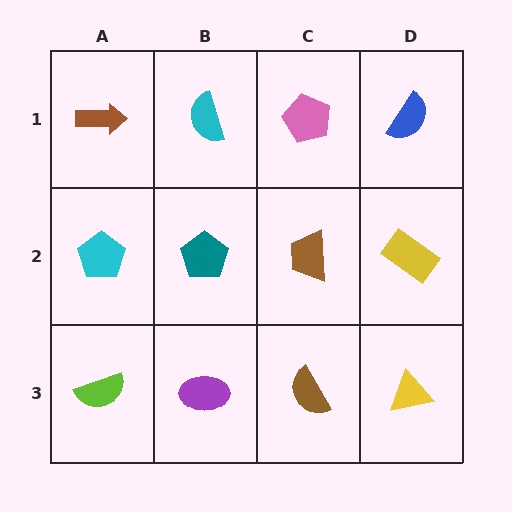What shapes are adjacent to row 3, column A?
A cyan pentagon (row 2, column A), a purple ellipse (row 3, column B).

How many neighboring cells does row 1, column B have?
3.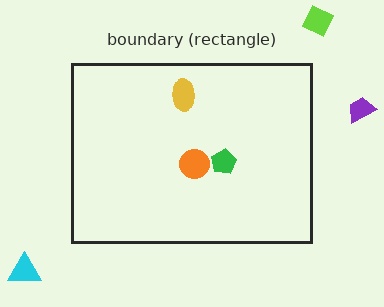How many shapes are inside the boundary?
3 inside, 3 outside.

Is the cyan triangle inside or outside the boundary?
Outside.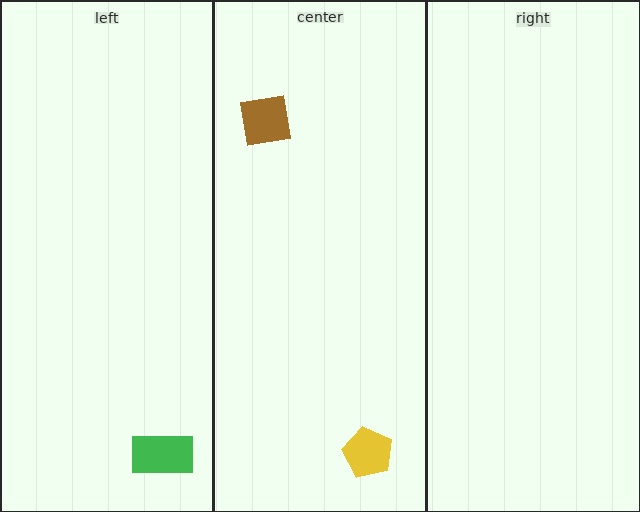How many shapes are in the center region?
2.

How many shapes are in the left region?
1.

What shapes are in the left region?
The green rectangle.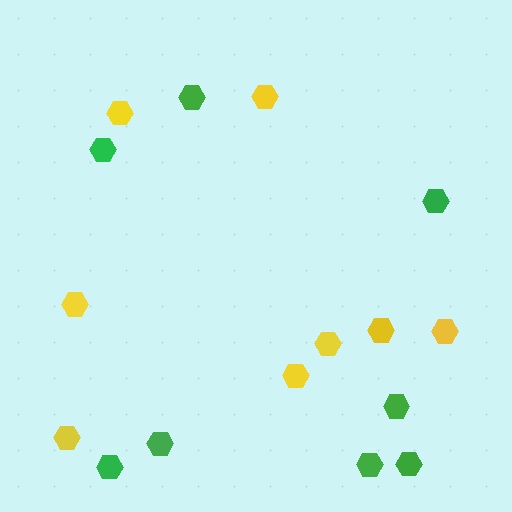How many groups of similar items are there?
There are 2 groups: one group of green hexagons (8) and one group of yellow hexagons (8).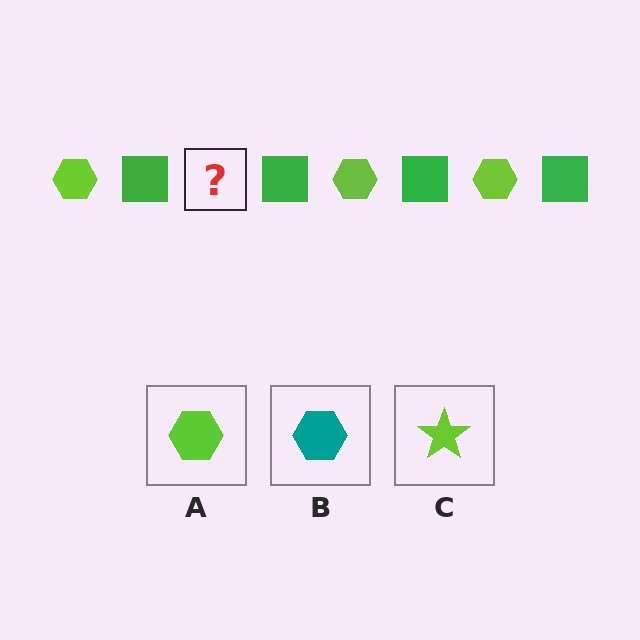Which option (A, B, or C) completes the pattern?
A.